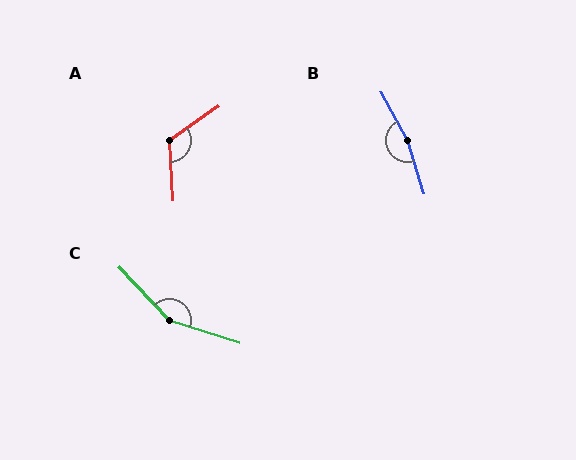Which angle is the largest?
B, at approximately 168 degrees.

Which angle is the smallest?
A, at approximately 121 degrees.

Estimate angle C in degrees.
Approximately 151 degrees.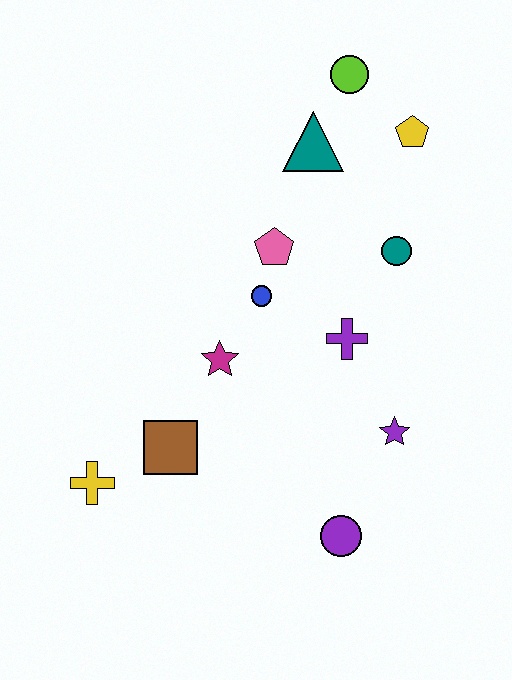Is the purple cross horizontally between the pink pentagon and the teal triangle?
No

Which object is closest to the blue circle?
The pink pentagon is closest to the blue circle.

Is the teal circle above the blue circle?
Yes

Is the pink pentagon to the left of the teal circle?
Yes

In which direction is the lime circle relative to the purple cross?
The lime circle is above the purple cross.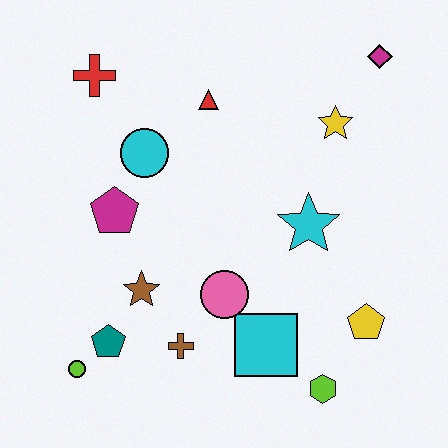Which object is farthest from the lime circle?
The magenta diamond is farthest from the lime circle.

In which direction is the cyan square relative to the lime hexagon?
The cyan square is to the left of the lime hexagon.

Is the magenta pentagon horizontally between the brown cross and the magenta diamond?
No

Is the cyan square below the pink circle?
Yes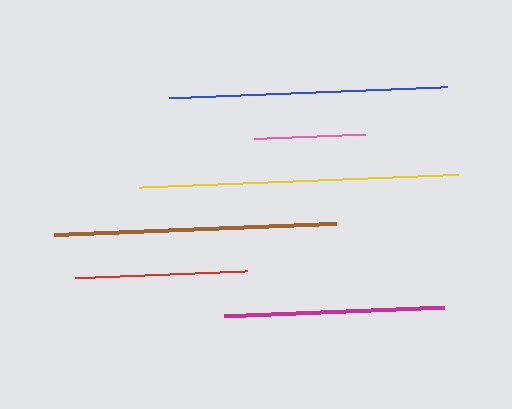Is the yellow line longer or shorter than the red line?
The yellow line is longer than the red line.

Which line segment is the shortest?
The pink line is the shortest at approximately 111 pixels.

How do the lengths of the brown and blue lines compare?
The brown and blue lines are approximately the same length.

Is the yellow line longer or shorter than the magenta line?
The yellow line is longer than the magenta line.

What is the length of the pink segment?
The pink segment is approximately 111 pixels long.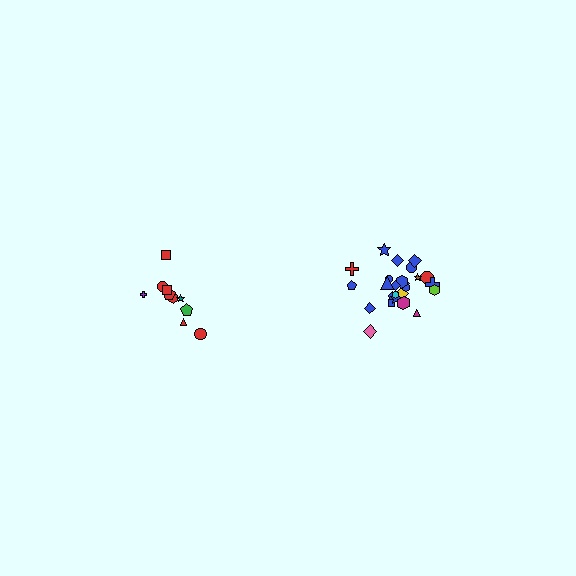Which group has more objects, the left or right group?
The right group.